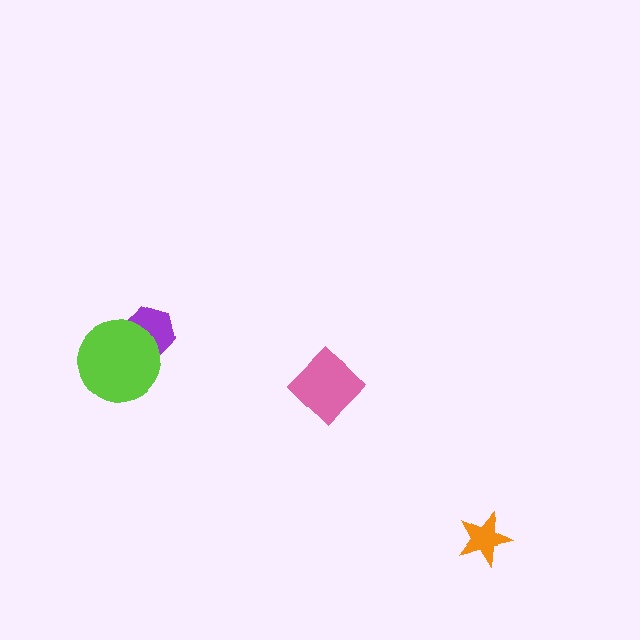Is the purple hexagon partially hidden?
Yes, it is partially covered by another shape.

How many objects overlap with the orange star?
0 objects overlap with the orange star.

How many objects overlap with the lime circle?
1 object overlaps with the lime circle.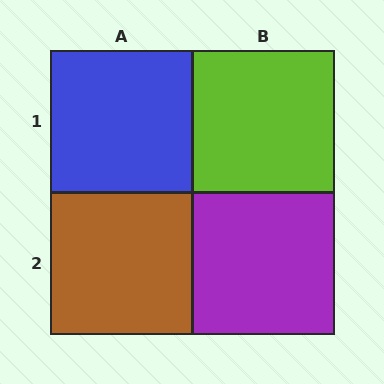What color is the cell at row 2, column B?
Purple.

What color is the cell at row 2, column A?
Brown.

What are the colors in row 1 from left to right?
Blue, lime.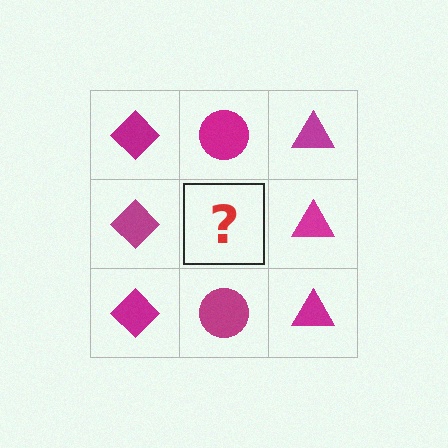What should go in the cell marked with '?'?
The missing cell should contain a magenta circle.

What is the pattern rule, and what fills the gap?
The rule is that each column has a consistent shape. The gap should be filled with a magenta circle.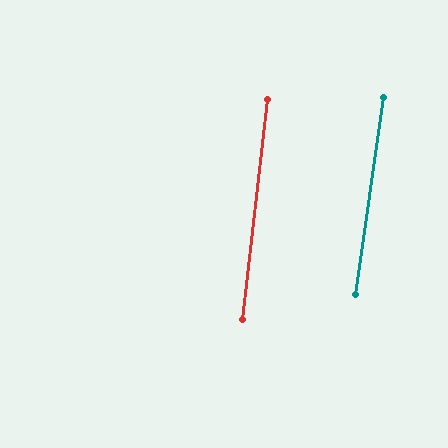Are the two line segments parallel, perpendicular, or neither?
Parallel — their directions differ by only 1.9°.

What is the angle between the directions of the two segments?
Approximately 2 degrees.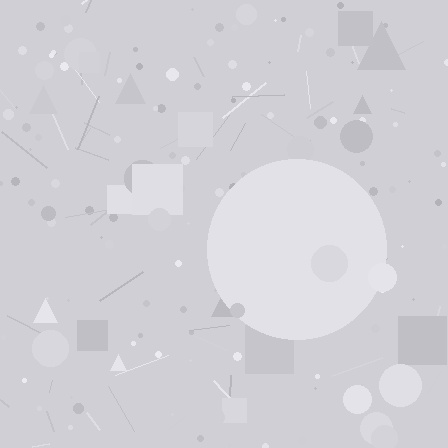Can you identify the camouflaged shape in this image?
The camouflaged shape is a circle.